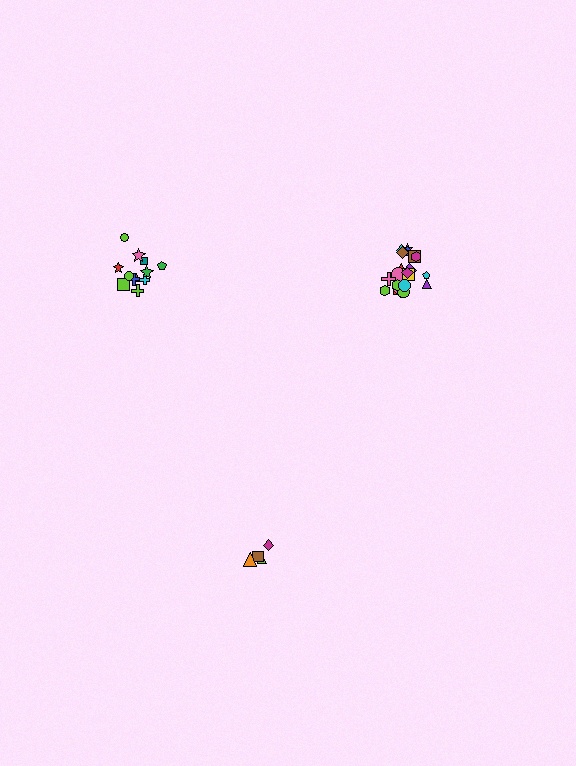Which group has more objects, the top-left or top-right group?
The top-right group.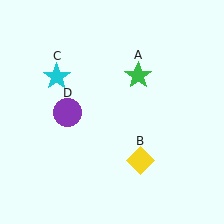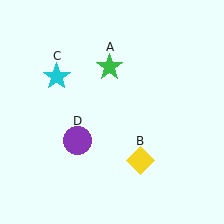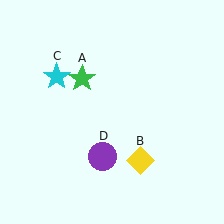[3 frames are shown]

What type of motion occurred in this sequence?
The green star (object A), purple circle (object D) rotated counterclockwise around the center of the scene.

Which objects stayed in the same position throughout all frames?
Yellow diamond (object B) and cyan star (object C) remained stationary.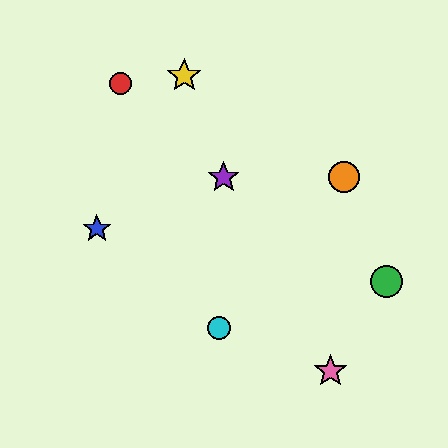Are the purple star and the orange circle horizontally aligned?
Yes, both are at y≈177.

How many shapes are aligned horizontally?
2 shapes (the purple star, the orange circle) are aligned horizontally.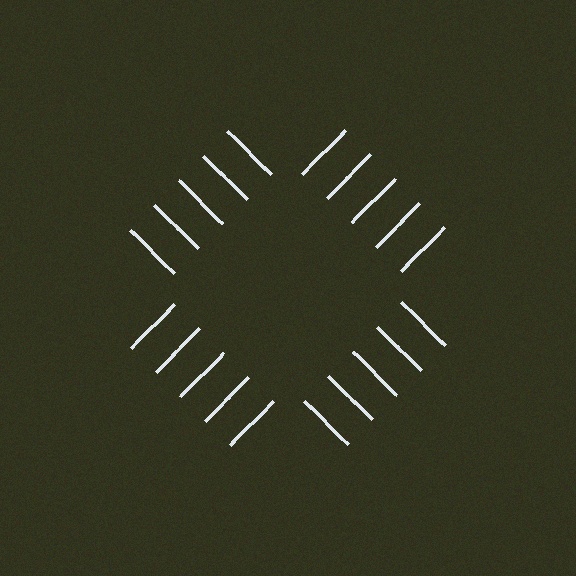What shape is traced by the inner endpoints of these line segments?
An illusory square — the line segments terminate on its edges but no continuous stroke is drawn.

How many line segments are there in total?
20 — 5 along each of the 4 edges.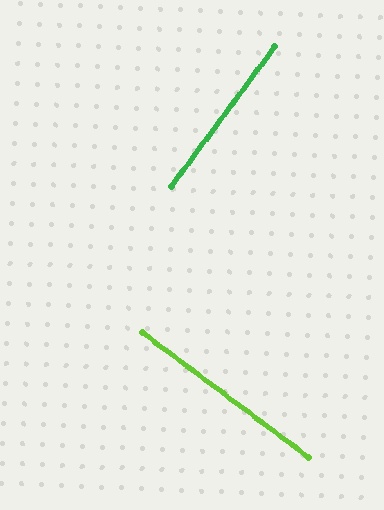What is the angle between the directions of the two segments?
Approximately 90 degrees.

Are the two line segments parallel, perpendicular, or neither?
Perpendicular — they meet at approximately 90°.